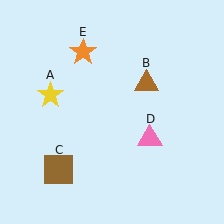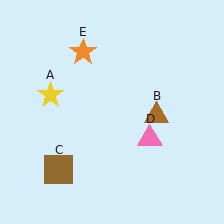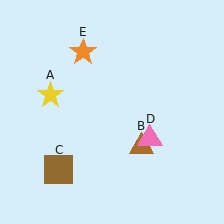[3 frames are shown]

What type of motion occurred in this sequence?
The brown triangle (object B) rotated clockwise around the center of the scene.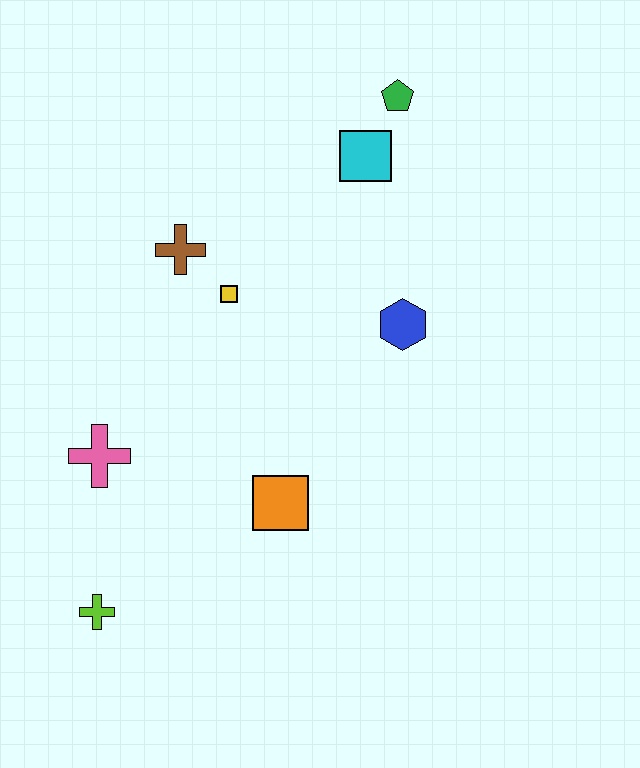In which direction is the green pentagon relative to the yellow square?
The green pentagon is above the yellow square.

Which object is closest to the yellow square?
The brown cross is closest to the yellow square.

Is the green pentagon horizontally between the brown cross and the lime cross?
No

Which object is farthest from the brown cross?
The lime cross is farthest from the brown cross.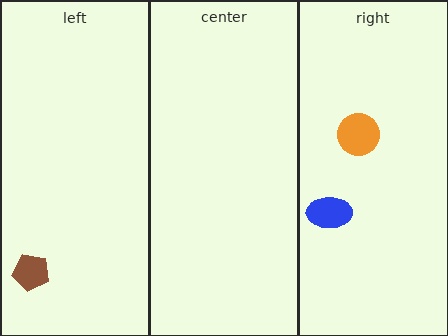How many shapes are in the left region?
1.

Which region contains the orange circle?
The right region.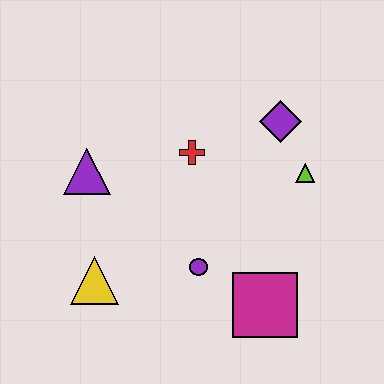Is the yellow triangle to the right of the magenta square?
No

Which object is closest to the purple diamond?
The lime triangle is closest to the purple diamond.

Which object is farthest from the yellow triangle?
The purple diamond is farthest from the yellow triangle.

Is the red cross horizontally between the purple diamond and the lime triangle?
No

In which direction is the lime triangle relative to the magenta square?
The lime triangle is above the magenta square.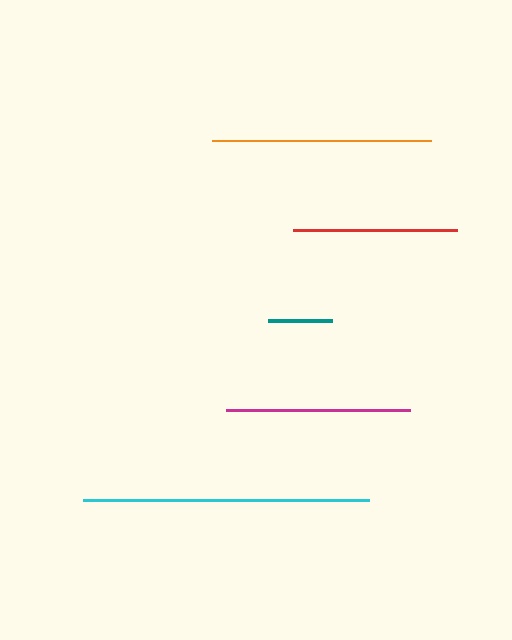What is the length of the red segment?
The red segment is approximately 164 pixels long.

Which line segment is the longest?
The cyan line is the longest at approximately 286 pixels.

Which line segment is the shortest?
The teal line is the shortest at approximately 64 pixels.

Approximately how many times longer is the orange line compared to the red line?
The orange line is approximately 1.3 times the length of the red line.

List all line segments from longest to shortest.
From longest to shortest: cyan, orange, magenta, red, teal.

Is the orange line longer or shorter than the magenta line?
The orange line is longer than the magenta line.